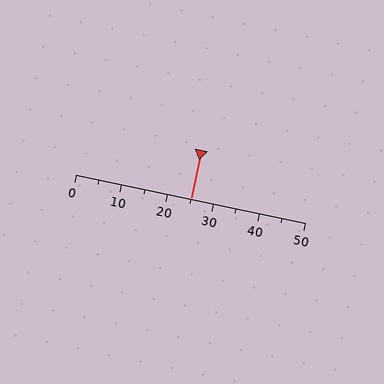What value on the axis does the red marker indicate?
The marker indicates approximately 25.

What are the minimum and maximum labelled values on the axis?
The axis runs from 0 to 50.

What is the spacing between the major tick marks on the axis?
The major ticks are spaced 10 apart.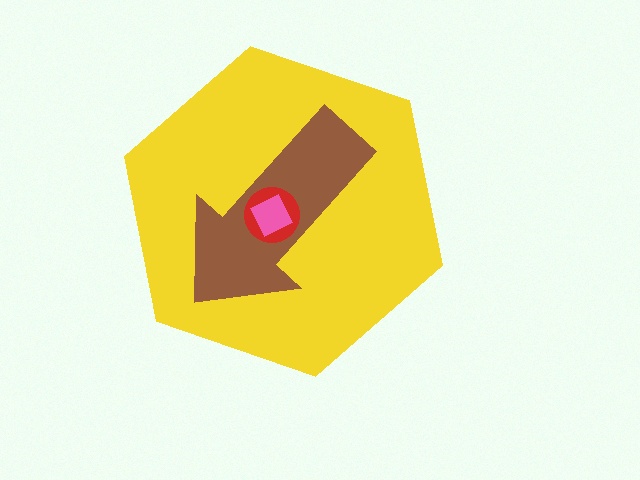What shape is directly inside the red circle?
The pink diamond.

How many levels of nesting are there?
4.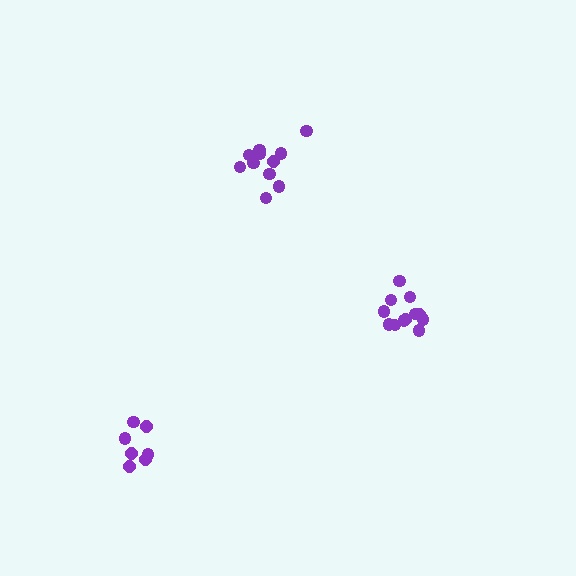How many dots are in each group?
Group 1: 12 dots, Group 2: 11 dots, Group 3: 7 dots (30 total).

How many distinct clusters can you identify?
There are 3 distinct clusters.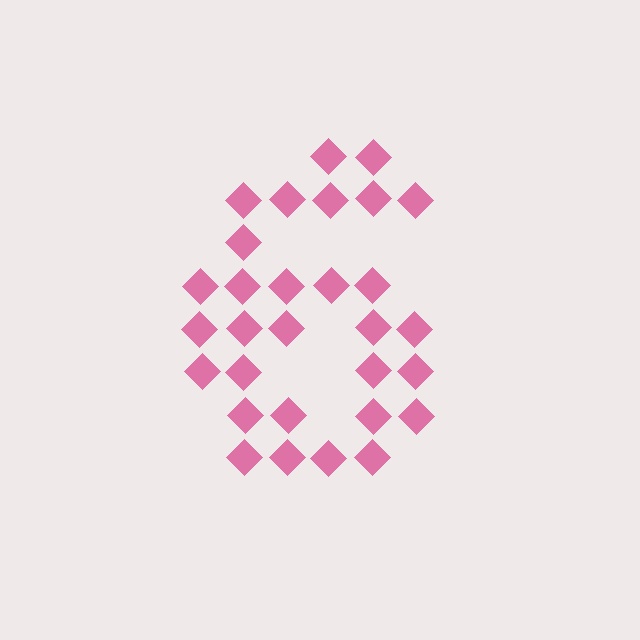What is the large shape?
The large shape is the digit 6.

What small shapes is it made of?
It is made of small diamonds.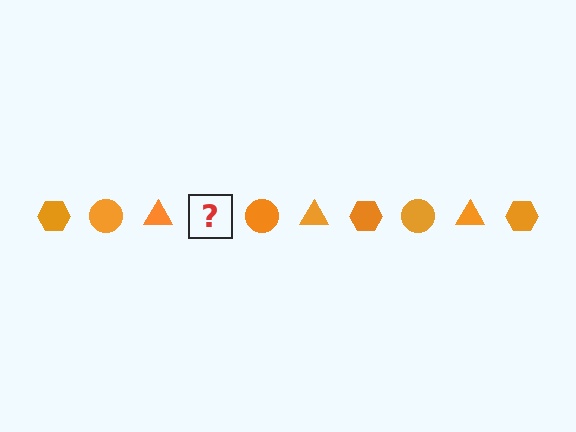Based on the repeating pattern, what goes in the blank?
The blank should be an orange hexagon.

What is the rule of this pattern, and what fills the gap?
The rule is that the pattern cycles through hexagon, circle, triangle shapes in orange. The gap should be filled with an orange hexagon.